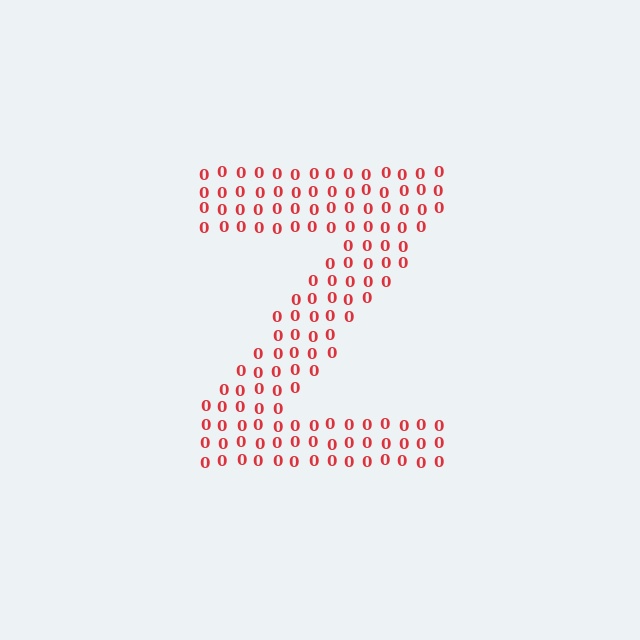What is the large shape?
The large shape is the letter Z.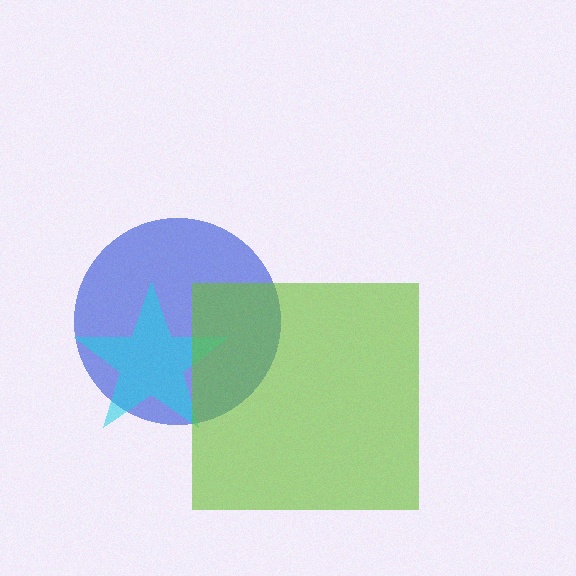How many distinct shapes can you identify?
There are 3 distinct shapes: a blue circle, a cyan star, a lime square.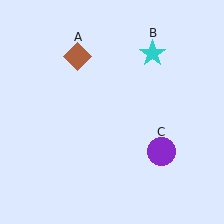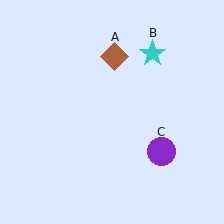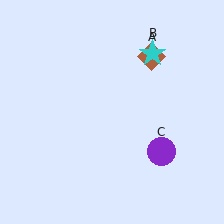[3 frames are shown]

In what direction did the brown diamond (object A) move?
The brown diamond (object A) moved right.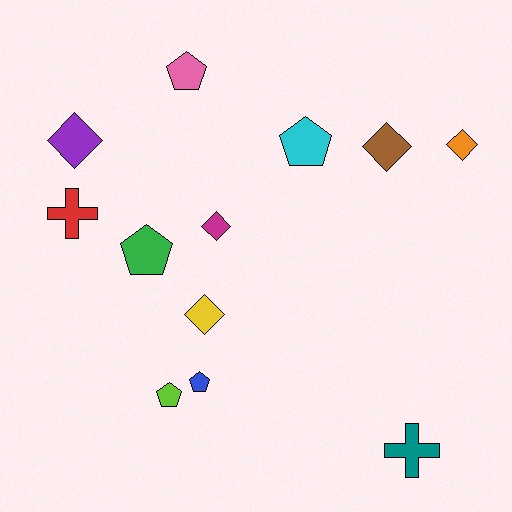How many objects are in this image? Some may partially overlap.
There are 12 objects.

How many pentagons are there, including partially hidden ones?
There are 5 pentagons.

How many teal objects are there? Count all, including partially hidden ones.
There is 1 teal object.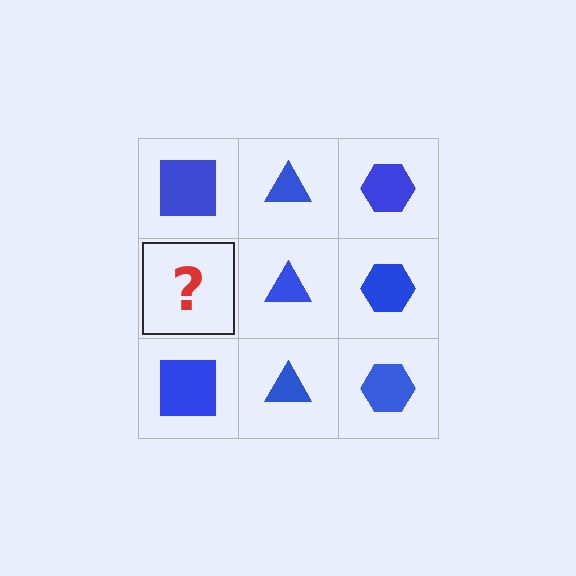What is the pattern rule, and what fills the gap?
The rule is that each column has a consistent shape. The gap should be filled with a blue square.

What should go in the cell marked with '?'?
The missing cell should contain a blue square.